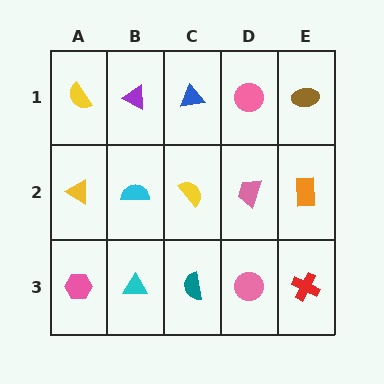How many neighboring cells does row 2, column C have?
4.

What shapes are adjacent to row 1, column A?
A yellow triangle (row 2, column A), a purple triangle (row 1, column B).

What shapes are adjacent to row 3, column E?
An orange rectangle (row 2, column E), a pink circle (row 3, column D).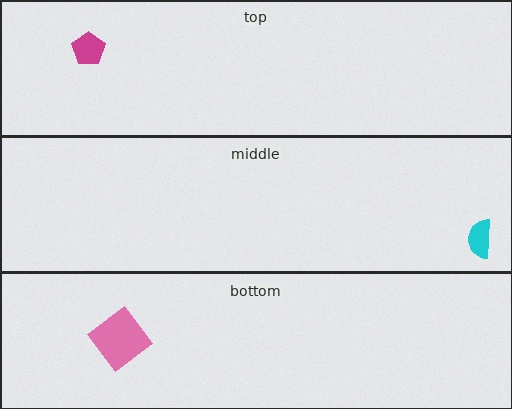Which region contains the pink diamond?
The bottom region.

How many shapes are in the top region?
1.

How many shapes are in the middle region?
1.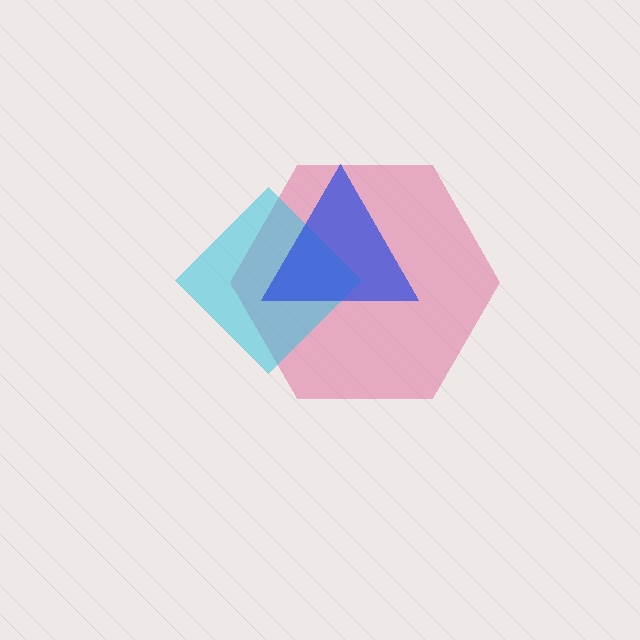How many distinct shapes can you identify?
There are 3 distinct shapes: a pink hexagon, a cyan diamond, a blue triangle.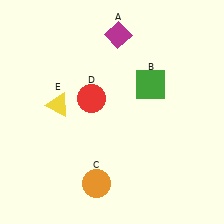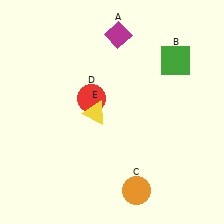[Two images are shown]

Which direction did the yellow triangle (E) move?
The yellow triangle (E) moved right.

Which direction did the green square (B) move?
The green square (B) moved right.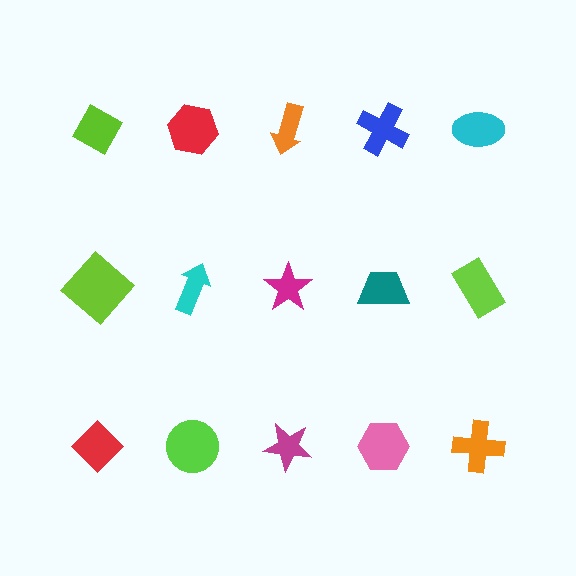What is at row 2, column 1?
A lime diamond.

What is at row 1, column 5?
A cyan ellipse.